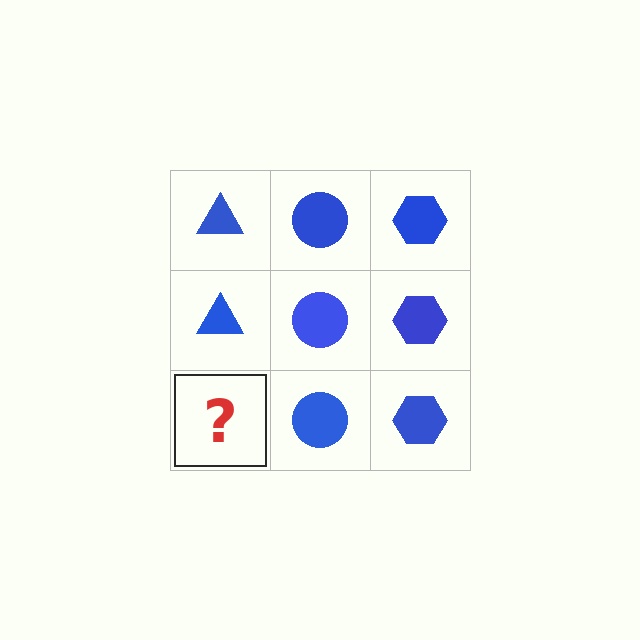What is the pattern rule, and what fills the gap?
The rule is that each column has a consistent shape. The gap should be filled with a blue triangle.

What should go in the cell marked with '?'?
The missing cell should contain a blue triangle.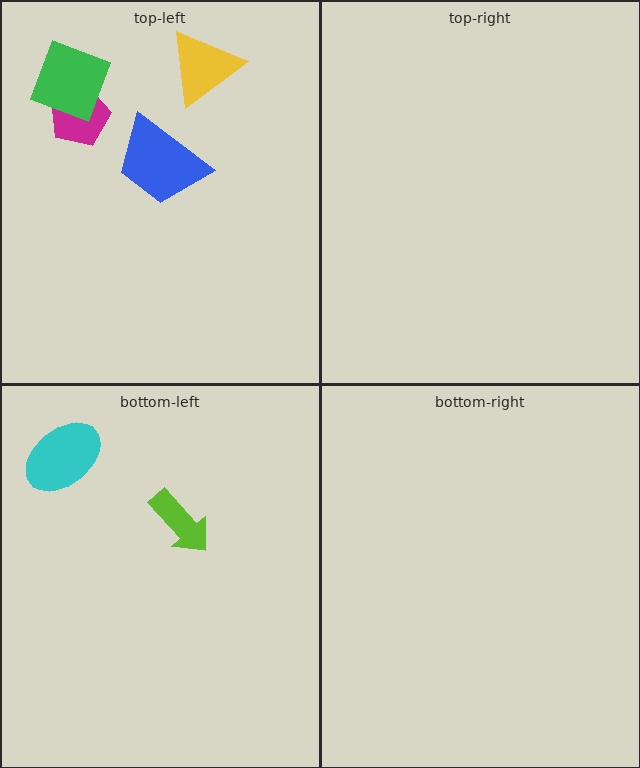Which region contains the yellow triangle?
The top-left region.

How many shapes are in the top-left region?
4.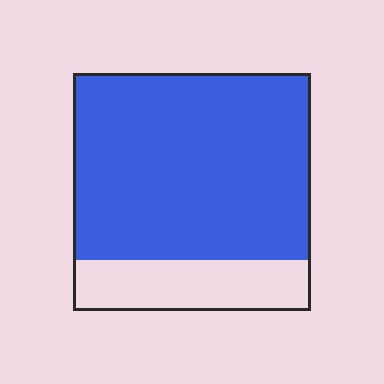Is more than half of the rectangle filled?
Yes.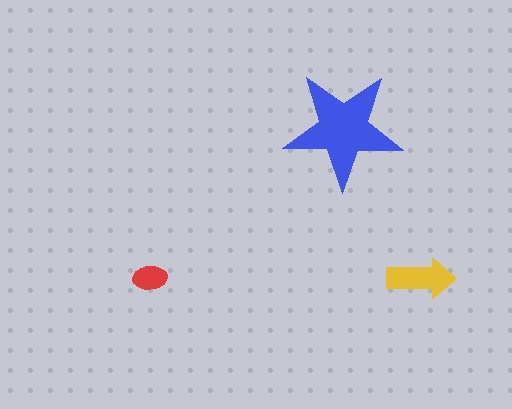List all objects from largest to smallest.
The blue star, the yellow arrow, the red ellipse.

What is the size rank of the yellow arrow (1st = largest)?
2nd.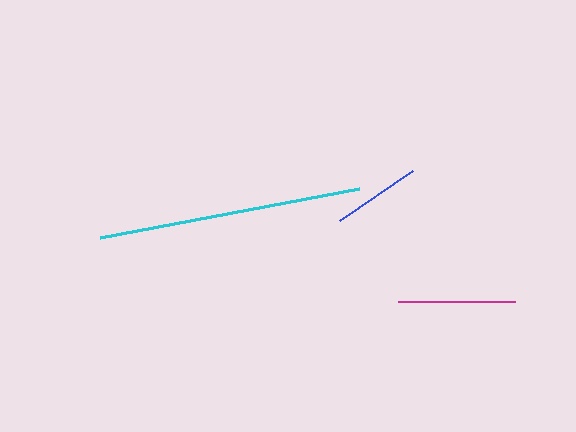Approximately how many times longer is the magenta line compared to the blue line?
The magenta line is approximately 1.3 times the length of the blue line.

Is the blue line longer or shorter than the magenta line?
The magenta line is longer than the blue line.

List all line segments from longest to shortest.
From longest to shortest: cyan, magenta, blue.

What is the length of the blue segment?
The blue segment is approximately 89 pixels long.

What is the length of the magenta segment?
The magenta segment is approximately 117 pixels long.